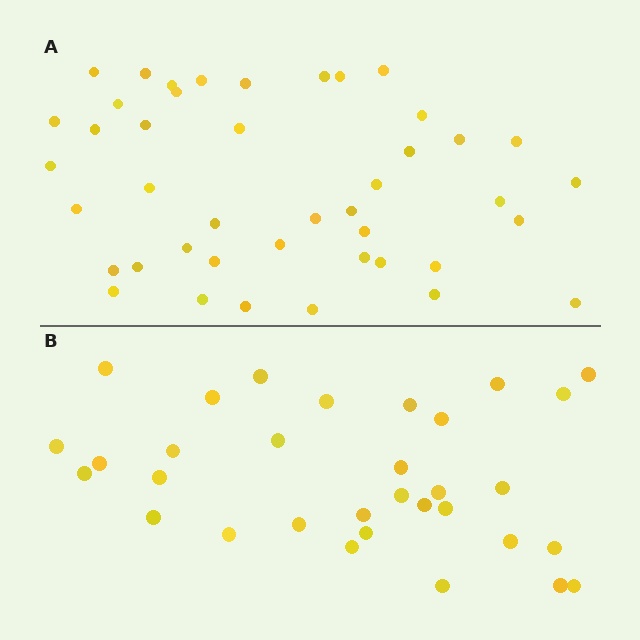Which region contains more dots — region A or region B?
Region A (the top region) has more dots.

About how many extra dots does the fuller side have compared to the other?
Region A has roughly 12 or so more dots than region B.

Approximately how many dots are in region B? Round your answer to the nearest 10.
About 30 dots. (The exact count is 32, which rounds to 30.)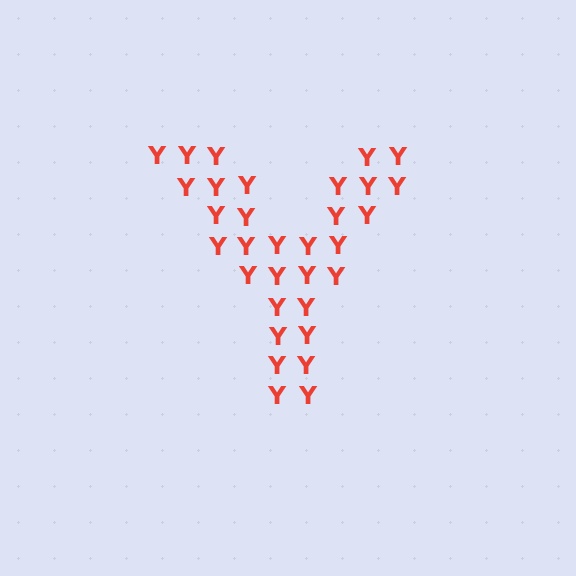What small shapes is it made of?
It is made of small letter Y's.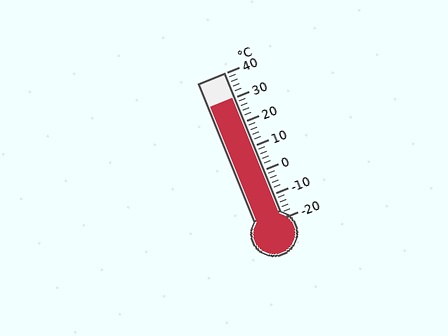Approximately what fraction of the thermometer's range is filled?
The thermometer is filled to approximately 85% of its range.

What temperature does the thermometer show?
The thermometer shows approximately 30°C.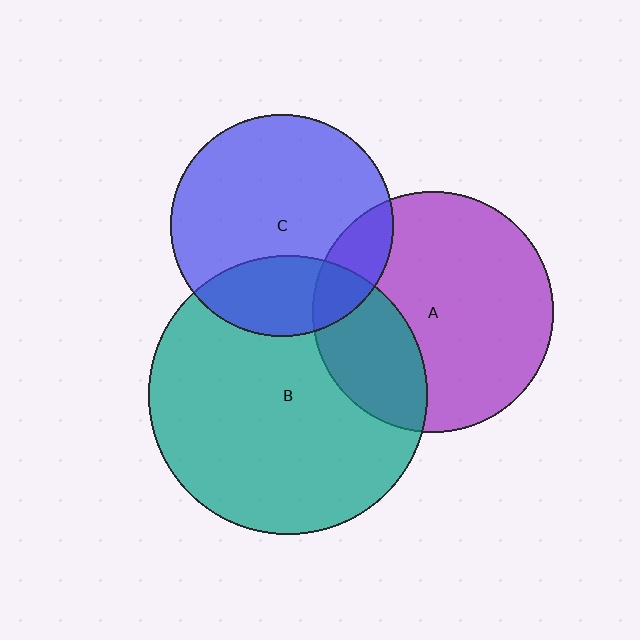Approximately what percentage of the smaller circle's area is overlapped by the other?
Approximately 30%.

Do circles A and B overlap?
Yes.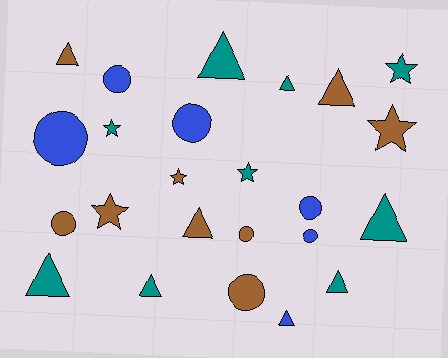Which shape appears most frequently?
Triangle, with 10 objects.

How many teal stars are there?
There are 3 teal stars.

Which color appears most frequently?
Brown, with 9 objects.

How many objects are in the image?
There are 24 objects.